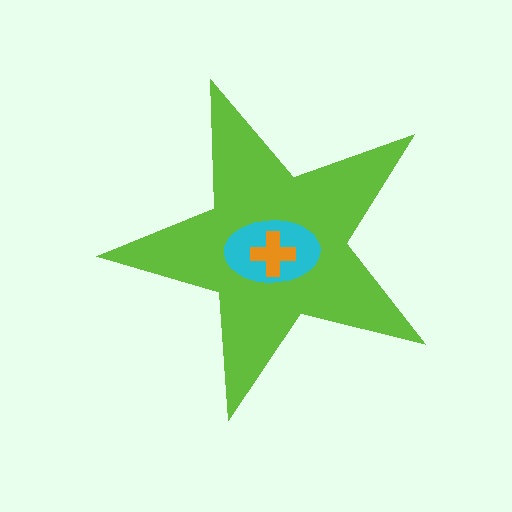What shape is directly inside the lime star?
The cyan ellipse.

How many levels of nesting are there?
3.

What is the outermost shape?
The lime star.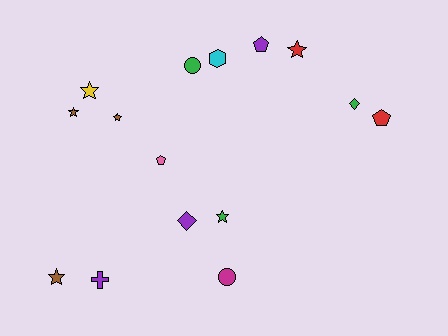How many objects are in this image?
There are 15 objects.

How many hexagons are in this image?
There is 1 hexagon.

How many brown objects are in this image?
There are 3 brown objects.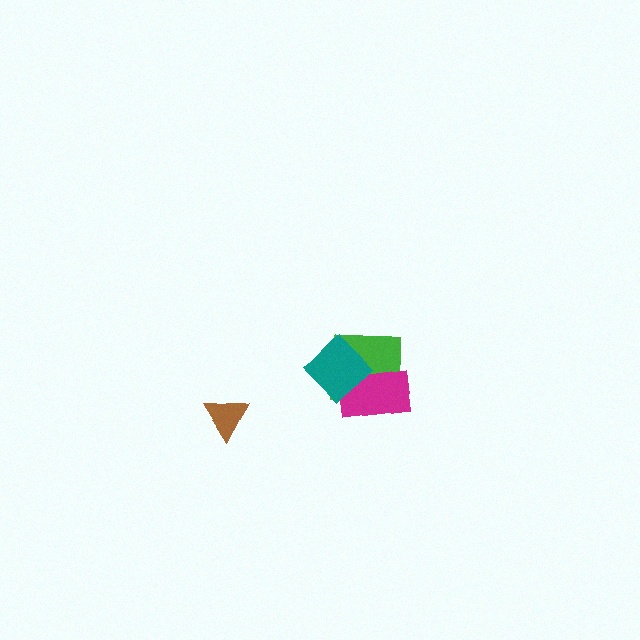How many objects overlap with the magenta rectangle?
2 objects overlap with the magenta rectangle.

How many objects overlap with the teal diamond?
2 objects overlap with the teal diamond.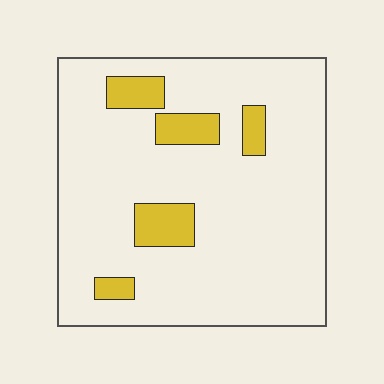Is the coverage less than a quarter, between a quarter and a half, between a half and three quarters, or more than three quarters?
Less than a quarter.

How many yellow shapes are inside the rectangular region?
5.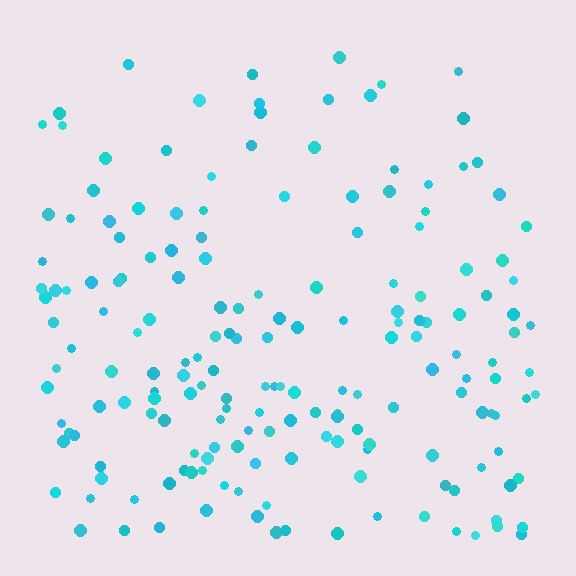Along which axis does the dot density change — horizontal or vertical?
Vertical.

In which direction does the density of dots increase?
From top to bottom, with the bottom side densest.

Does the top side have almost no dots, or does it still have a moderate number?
Still a moderate number, just noticeably fewer than the bottom.